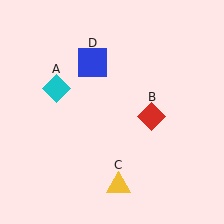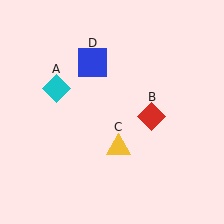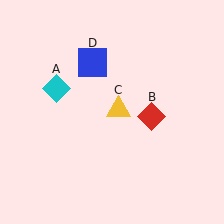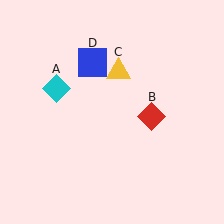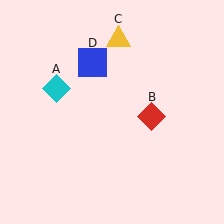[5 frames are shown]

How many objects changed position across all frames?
1 object changed position: yellow triangle (object C).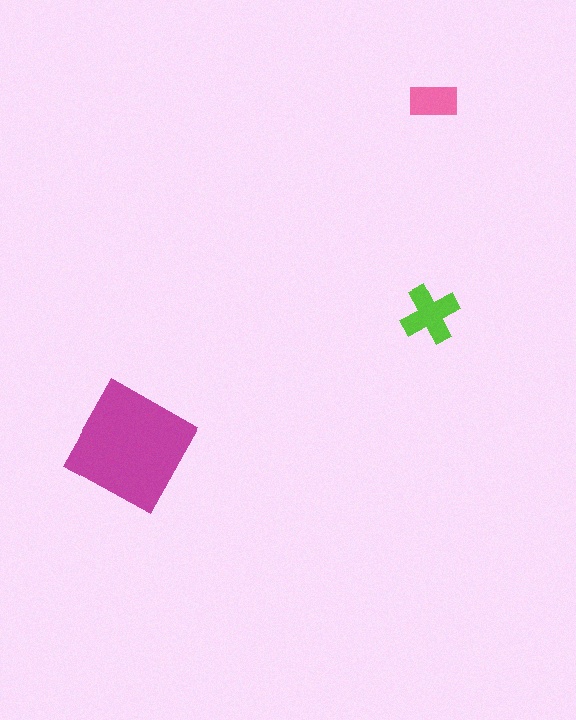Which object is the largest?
The magenta square.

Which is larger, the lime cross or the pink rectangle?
The lime cross.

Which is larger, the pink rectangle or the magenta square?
The magenta square.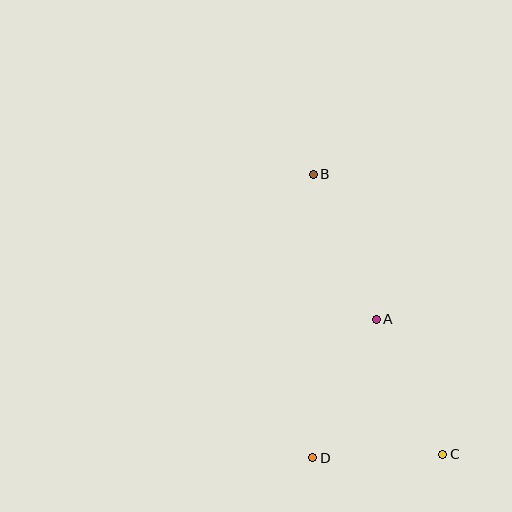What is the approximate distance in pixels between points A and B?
The distance between A and B is approximately 158 pixels.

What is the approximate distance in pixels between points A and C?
The distance between A and C is approximately 150 pixels.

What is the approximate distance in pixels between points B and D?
The distance between B and D is approximately 284 pixels.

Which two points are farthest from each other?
Points B and C are farthest from each other.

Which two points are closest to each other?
Points C and D are closest to each other.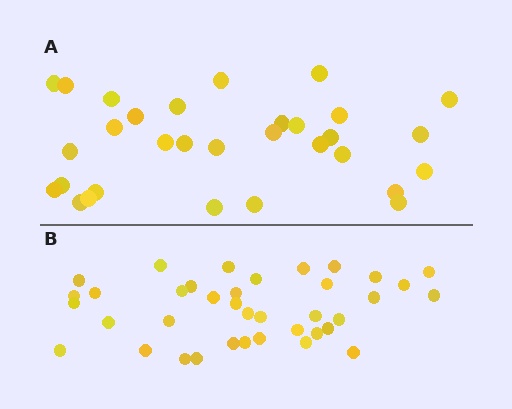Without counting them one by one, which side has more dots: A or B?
Region B (the bottom region) has more dots.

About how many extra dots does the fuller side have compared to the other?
Region B has roughly 8 or so more dots than region A.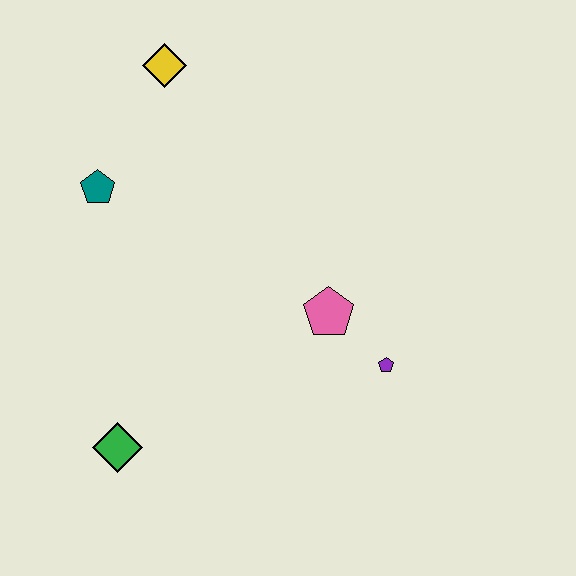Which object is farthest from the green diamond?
The yellow diamond is farthest from the green diamond.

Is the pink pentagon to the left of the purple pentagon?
Yes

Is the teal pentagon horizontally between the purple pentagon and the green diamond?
No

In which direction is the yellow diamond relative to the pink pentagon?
The yellow diamond is above the pink pentagon.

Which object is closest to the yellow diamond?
The teal pentagon is closest to the yellow diamond.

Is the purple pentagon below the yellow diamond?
Yes